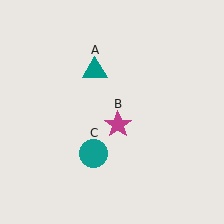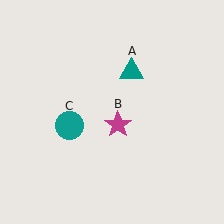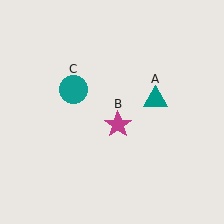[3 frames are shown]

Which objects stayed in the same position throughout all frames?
Magenta star (object B) remained stationary.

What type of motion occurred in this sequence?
The teal triangle (object A), teal circle (object C) rotated clockwise around the center of the scene.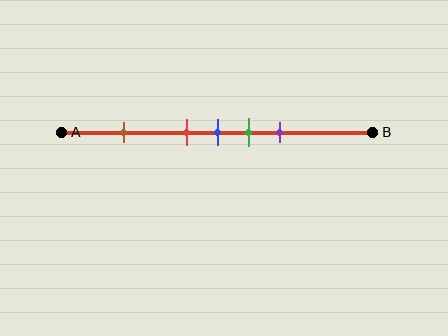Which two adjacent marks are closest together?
The red and blue marks are the closest adjacent pair.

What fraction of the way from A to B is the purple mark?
The purple mark is approximately 70% (0.7) of the way from A to B.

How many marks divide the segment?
There are 5 marks dividing the segment.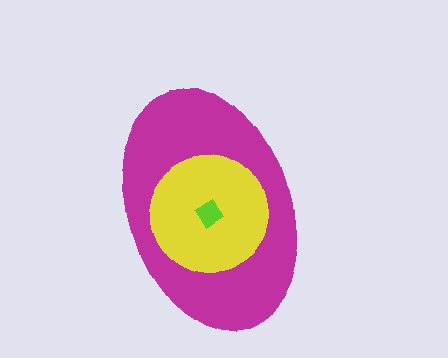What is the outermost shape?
The magenta ellipse.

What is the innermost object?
The lime diamond.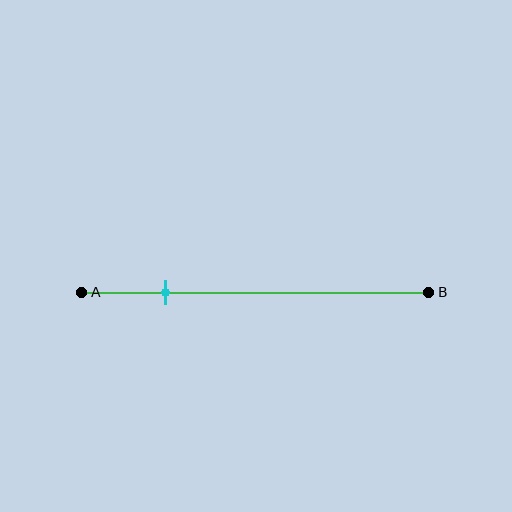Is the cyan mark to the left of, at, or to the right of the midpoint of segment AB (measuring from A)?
The cyan mark is to the left of the midpoint of segment AB.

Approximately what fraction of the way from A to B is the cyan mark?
The cyan mark is approximately 25% of the way from A to B.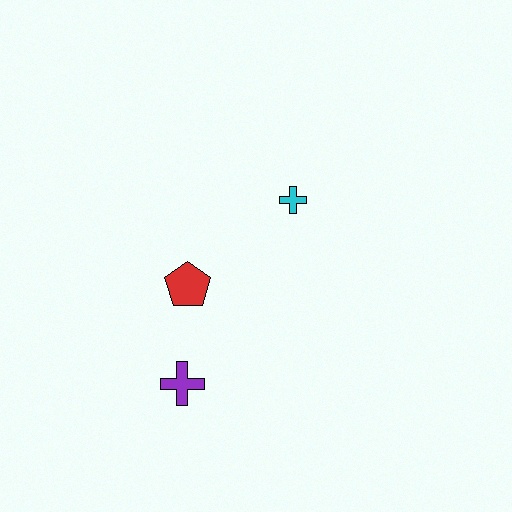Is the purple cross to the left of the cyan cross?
Yes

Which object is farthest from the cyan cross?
The purple cross is farthest from the cyan cross.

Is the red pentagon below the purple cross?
No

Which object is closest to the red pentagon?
The purple cross is closest to the red pentagon.